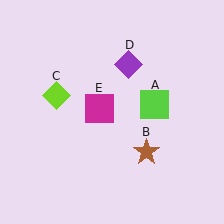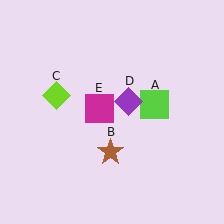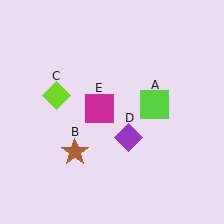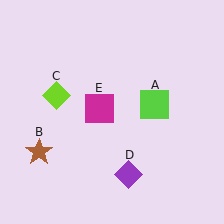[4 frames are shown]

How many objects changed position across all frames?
2 objects changed position: brown star (object B), purple diamond (object D).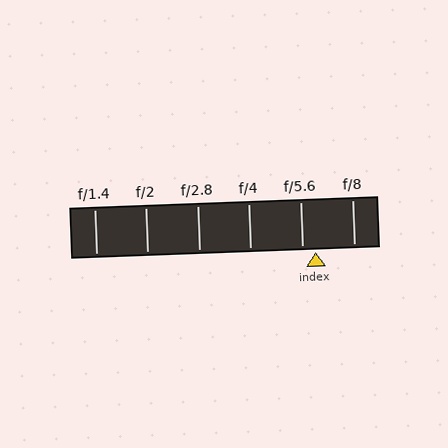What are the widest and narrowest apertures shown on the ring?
The widest aperture shown is f/1.4 and the narrowest is f/8.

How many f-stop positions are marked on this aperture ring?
There are 6 f-stop positions marked.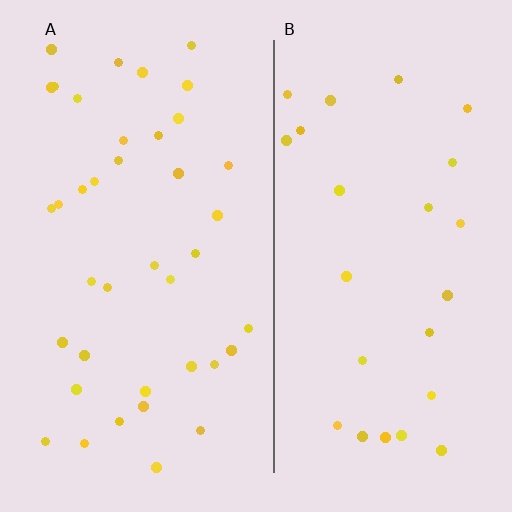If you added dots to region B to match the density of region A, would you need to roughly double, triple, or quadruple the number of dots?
Approximately double.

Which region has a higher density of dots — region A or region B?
A (the left).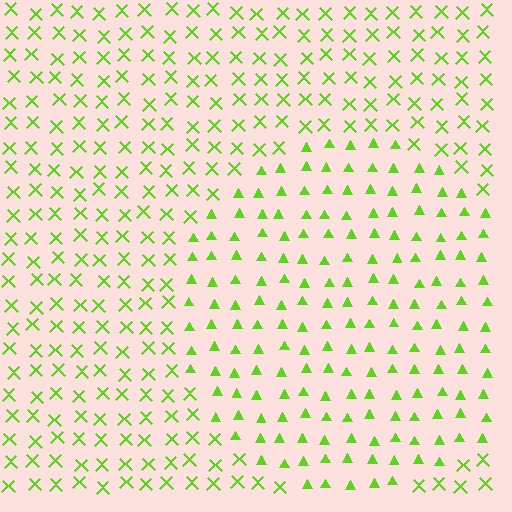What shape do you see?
I see a circle.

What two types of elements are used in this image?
The image uses triangles inside the circle region and X marks outside it.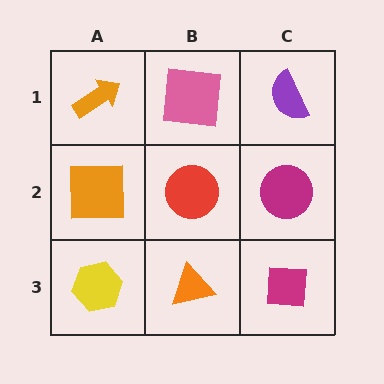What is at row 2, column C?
A magenta circle.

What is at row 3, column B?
An orange triangle.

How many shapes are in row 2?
3 shapes.